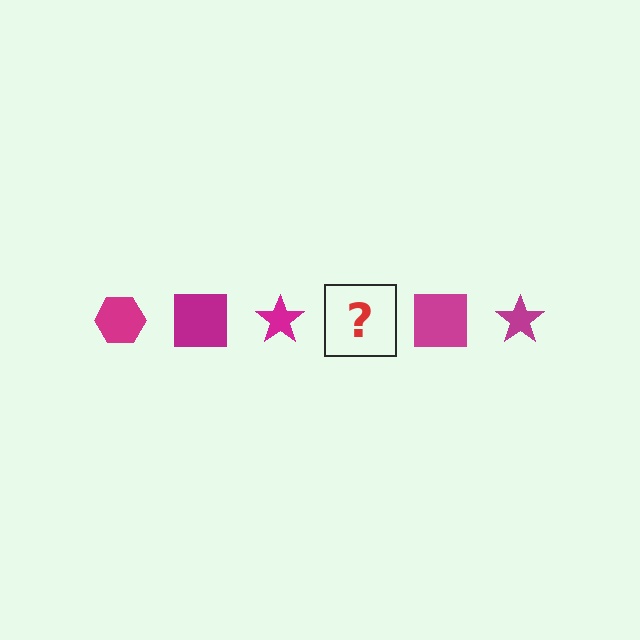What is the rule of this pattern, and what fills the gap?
The rule is that the pattern cycles through hexagon, square, star shapes in magenta. The gap should be filled with a magenta hexagon.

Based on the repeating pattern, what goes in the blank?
The blank should be a magenta hexagon.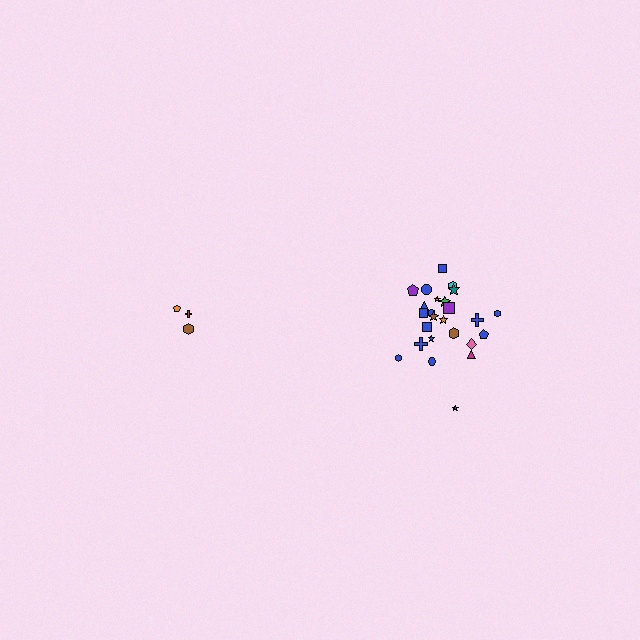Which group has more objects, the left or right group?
The right group.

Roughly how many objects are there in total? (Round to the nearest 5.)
Roughly 30 objects in total.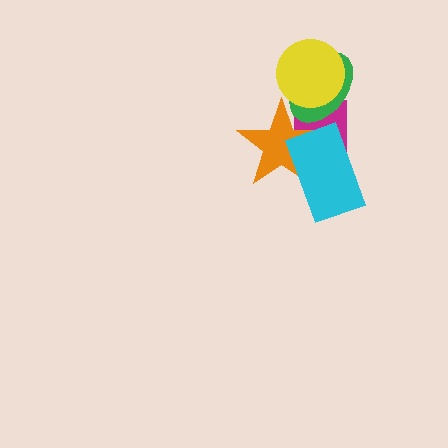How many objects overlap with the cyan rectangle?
2 objects overlap with the cyan rectangle.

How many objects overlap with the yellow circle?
2 objects overlap with the yellow circle.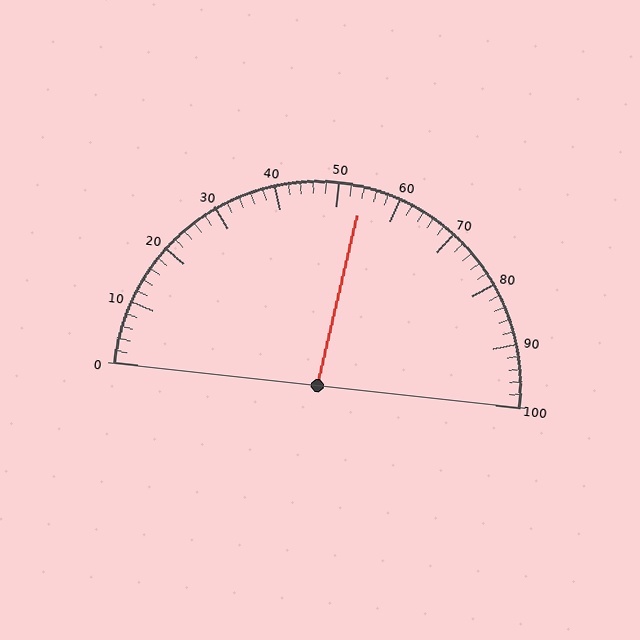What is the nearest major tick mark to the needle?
The nearest major tick mark is 50.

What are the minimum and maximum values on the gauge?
The gauge ranges from 0 to 100.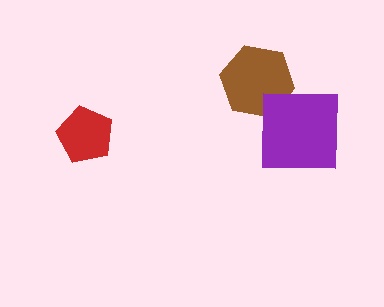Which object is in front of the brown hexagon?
The purple square is in front of the brown hexagon.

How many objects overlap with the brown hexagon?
1 object overlaps with the brown hexagon.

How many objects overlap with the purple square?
1 object overlaps with the purple square.